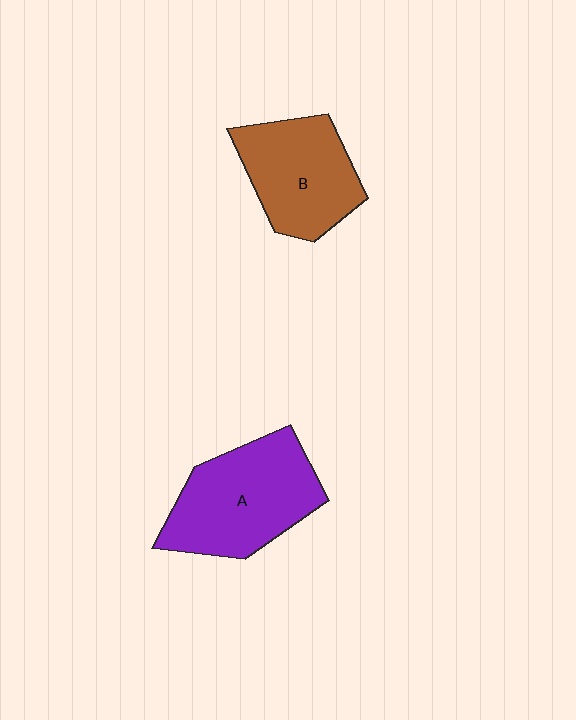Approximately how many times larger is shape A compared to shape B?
Approximately 1.2 times.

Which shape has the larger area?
Shape A (purple).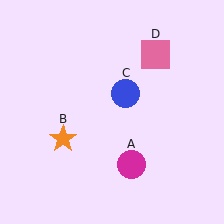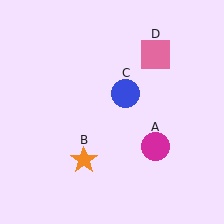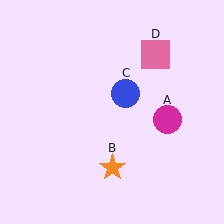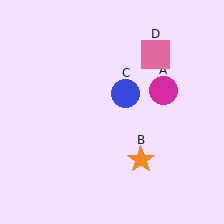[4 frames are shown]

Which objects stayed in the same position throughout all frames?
Blue circle (object C) and pink square (object D) remained stationary.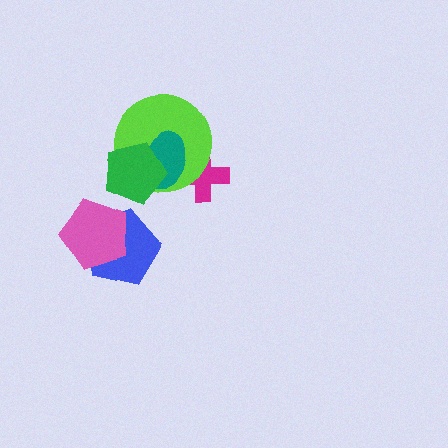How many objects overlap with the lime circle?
3 objects overlap with the lime circle.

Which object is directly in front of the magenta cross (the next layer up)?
The lime circle is directly in front of the magenta cross.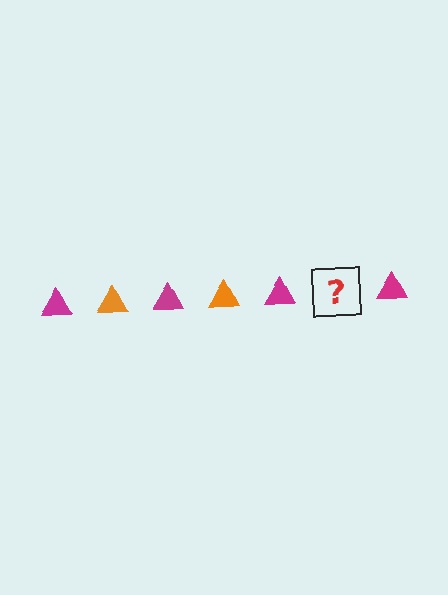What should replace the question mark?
The question mark should be replaced with an orange triangle.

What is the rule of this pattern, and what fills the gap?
The rule is that the pattern cycles through magenta, orange triangles. The gap should be filled with an orange triangle.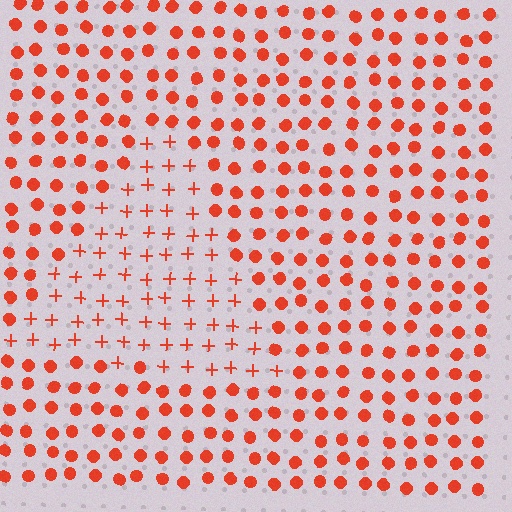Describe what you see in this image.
The image is filled with small red elements arranged in a uniform grid. A triangle-shaped region contains plus signs, while the surrounding area contains circles. The boundary is defined purely by the change in element shape.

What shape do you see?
I see a triangle.